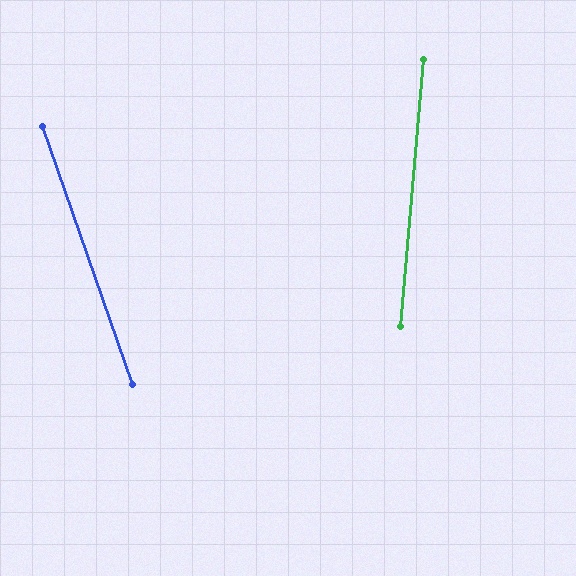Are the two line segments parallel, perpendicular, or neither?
Neither parallel nor perpendicular — they differ by about 24°.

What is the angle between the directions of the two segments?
Approximately 24 degrees.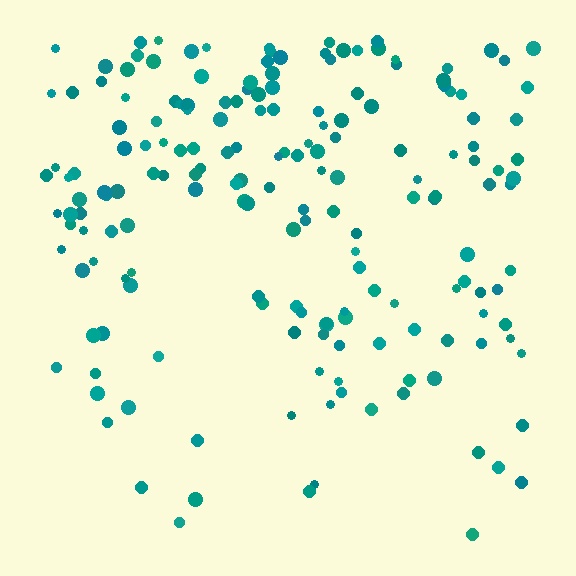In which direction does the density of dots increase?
From bottom to top, with the top side densest.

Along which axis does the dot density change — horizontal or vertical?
Vertical.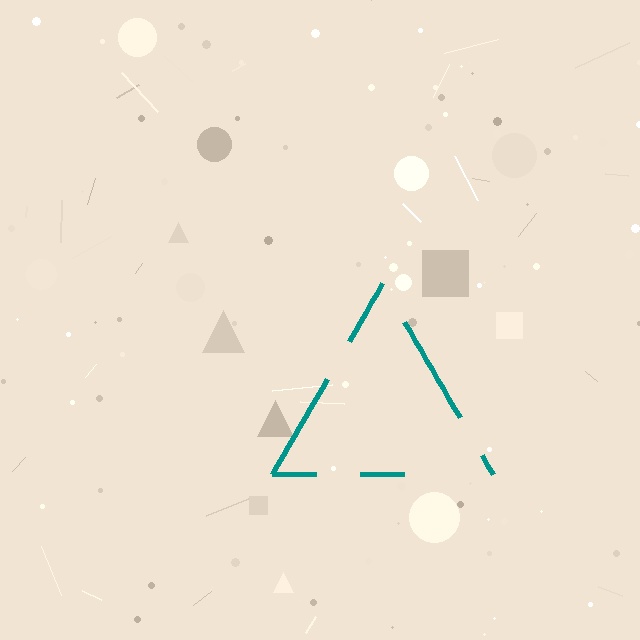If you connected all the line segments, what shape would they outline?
They would outline a triangle.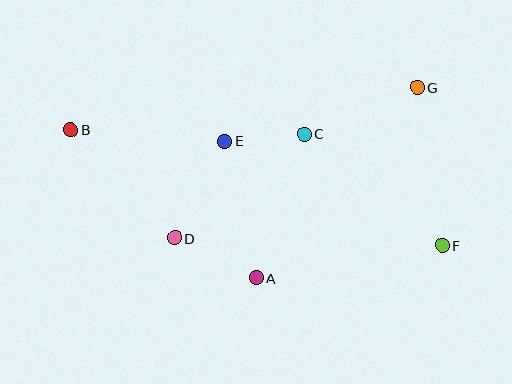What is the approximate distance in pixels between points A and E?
The distance between A and E is approximately 140 pixels.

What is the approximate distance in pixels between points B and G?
The distance between B and G is approximately 349 pixels.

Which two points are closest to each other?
Points C and E are closest to each other.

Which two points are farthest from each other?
Points B and F are farthest from each other.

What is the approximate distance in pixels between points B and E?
The distance between B and E is approximately 154 pixels.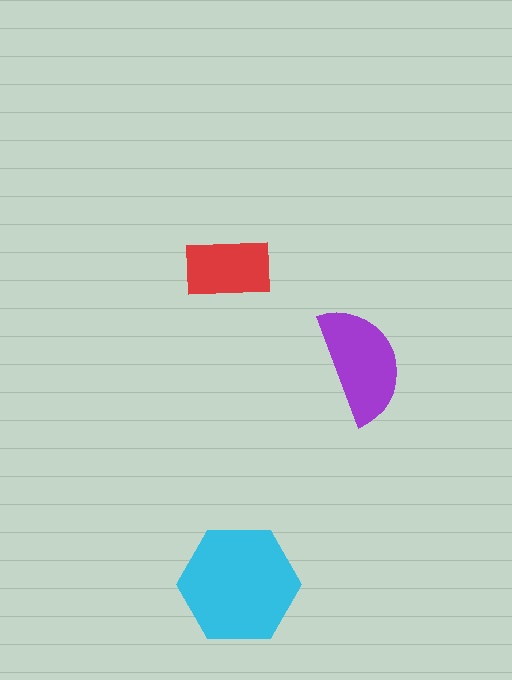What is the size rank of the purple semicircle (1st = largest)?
2nd.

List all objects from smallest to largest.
The red rectangle, the purple semicircle, the cyan hexagon.